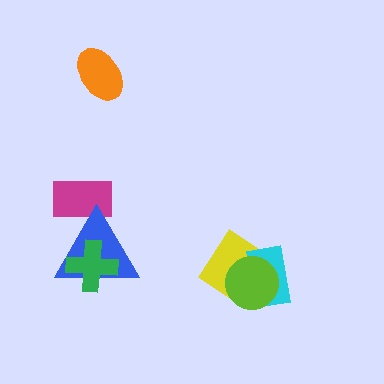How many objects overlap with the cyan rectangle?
2 objects overlap with the cyan rectangle.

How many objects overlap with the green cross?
1 object overlaps with the green cross.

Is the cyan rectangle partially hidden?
Yes, it is partially covered by another shape.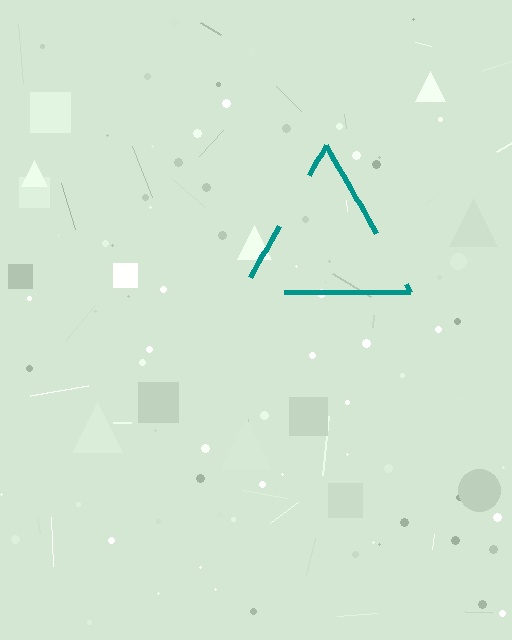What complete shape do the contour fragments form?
The contour fragments form a triangle.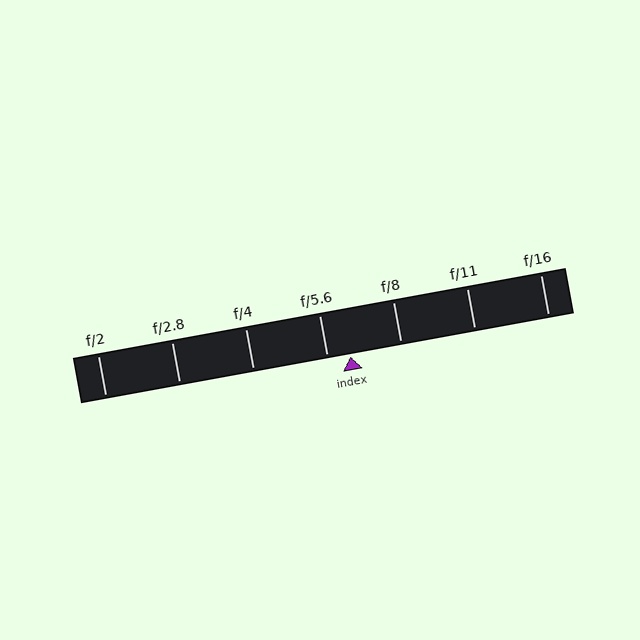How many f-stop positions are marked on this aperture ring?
There are 7 f-stop positions marked.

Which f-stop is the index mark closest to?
The index mark is closest to f/5.6.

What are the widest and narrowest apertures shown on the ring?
The widest aperture shown is f/2 and the narrowest is f/16.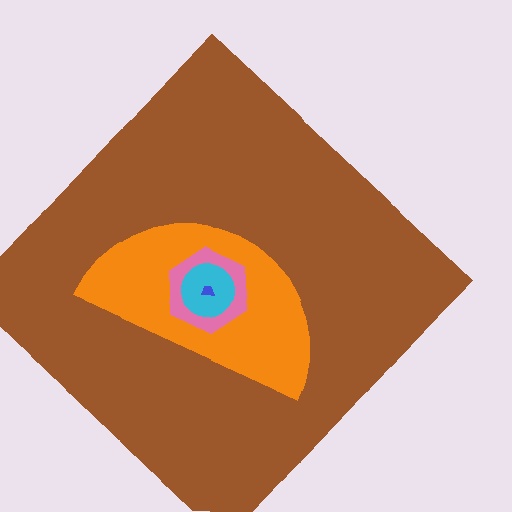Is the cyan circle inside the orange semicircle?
Yes.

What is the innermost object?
The blue trapezoid.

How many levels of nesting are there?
5.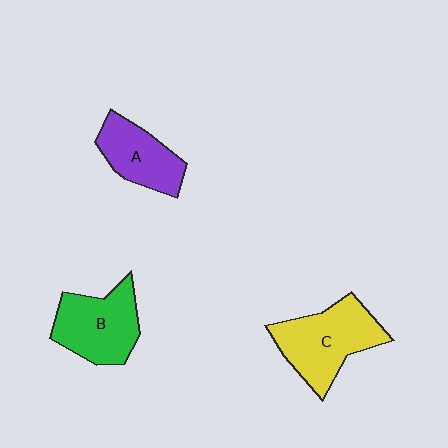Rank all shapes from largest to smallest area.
From largest to smallest: C (yellow), B (green), A (purple).